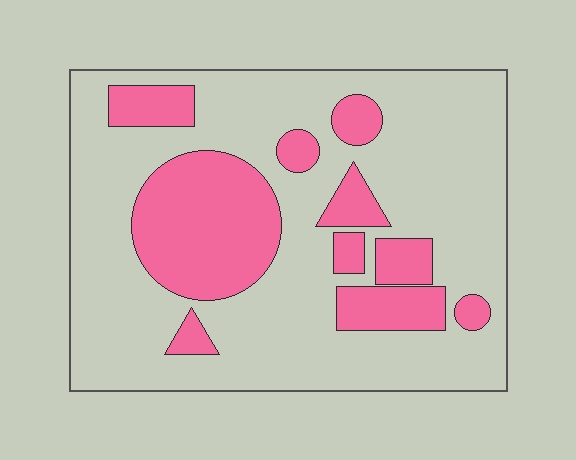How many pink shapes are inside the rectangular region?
10.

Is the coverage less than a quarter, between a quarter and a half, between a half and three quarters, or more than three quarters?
Between a quarter and a half.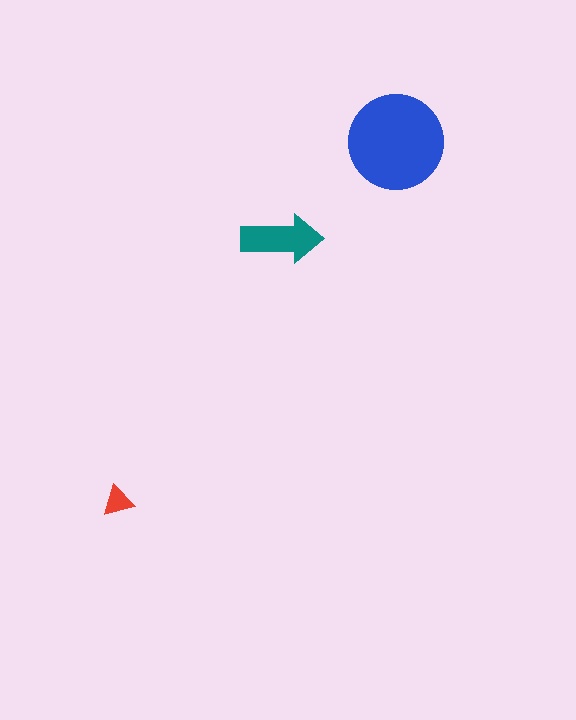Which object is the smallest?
The red triangle.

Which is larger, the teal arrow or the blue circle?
The blue circle.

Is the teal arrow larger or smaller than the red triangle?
Larger.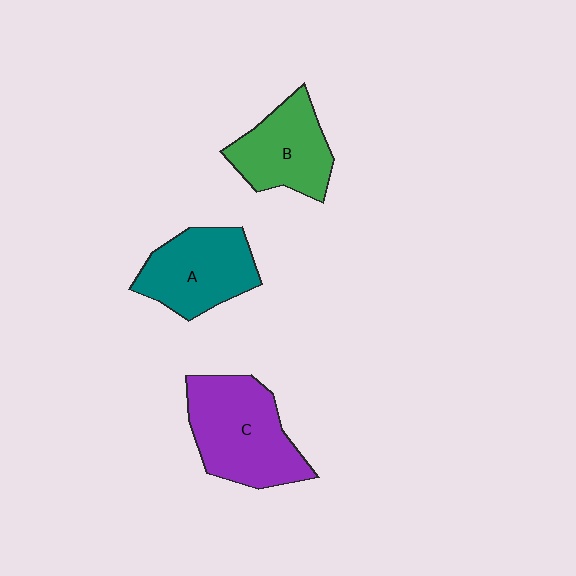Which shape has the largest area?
Shape C (purple).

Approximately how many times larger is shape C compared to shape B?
Approximately 1.4 times.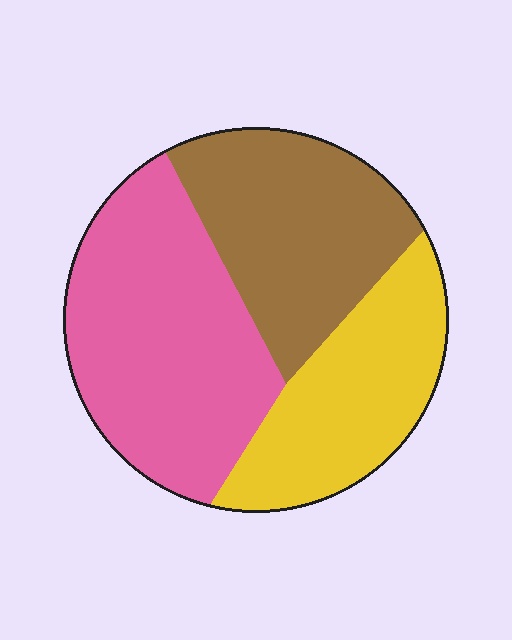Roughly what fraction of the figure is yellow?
Yellow takes up about one quarter (1/4) of the figure.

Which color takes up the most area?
Pink, at roughly 40%.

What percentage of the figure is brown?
Brown takes up between a sixth and a third of the figure.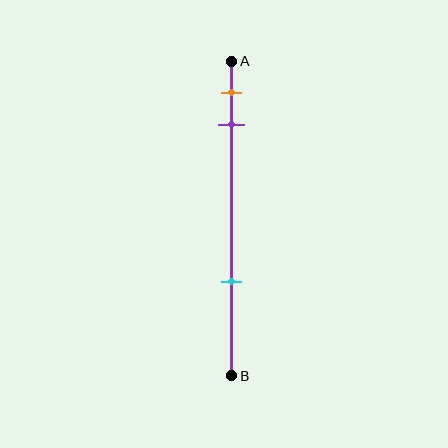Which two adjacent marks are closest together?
The orange and purple marks are the closest adjacent pair.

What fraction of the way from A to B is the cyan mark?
The cyan mark is approximately 70% (0.7) of the way from A to B.